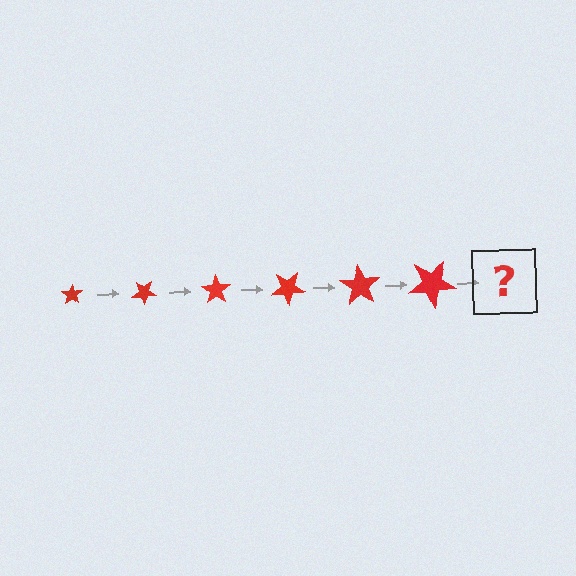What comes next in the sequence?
The next element should be a star, larger than the previous one and rotated 210 degrees from the start.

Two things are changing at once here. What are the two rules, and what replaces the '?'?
The two rules are that the star grows larger each step and it rotates 35 degrees each step. The '?' should be a star, larger than the previous one and rotated 210 degrees from the start.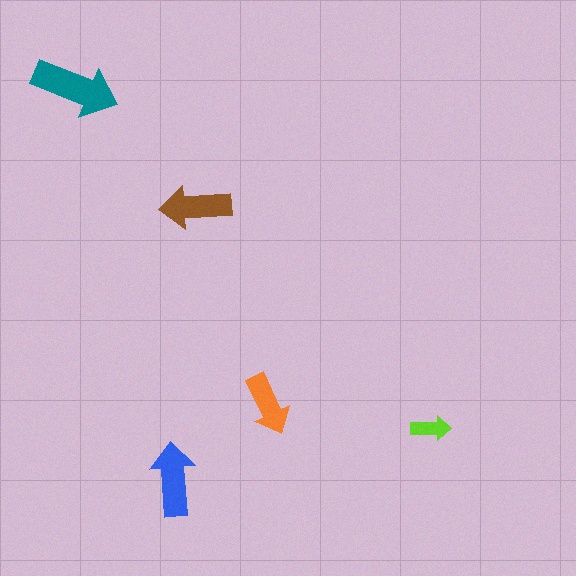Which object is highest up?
The teal arrow is topmost.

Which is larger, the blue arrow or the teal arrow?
The teal one.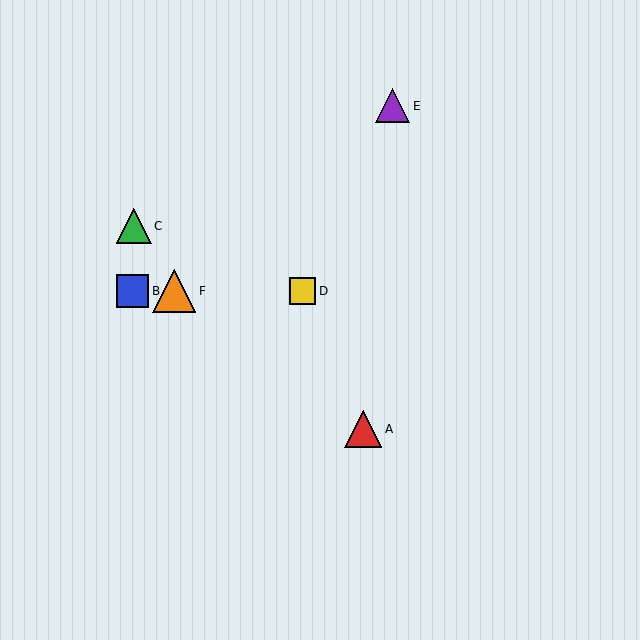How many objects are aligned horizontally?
3 objects (B, D, F) are aligned horizontally.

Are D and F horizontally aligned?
Yes, both are at y≈291.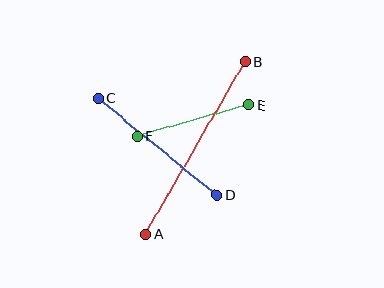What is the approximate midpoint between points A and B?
The midpoint is at approximately (195, 148) pixels.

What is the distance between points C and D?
The distance is approximately 153 pixels.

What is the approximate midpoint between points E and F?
The midpoint is at approximately (193, 120) pixels.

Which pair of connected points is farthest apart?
Points A and B are farthest apart.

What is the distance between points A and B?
The distance is approximately 199 pixels.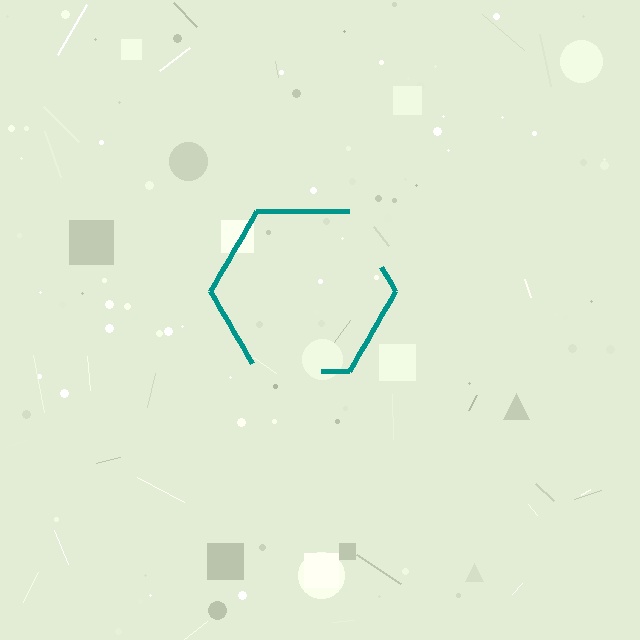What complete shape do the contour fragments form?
The contour fragments form a hexagon.